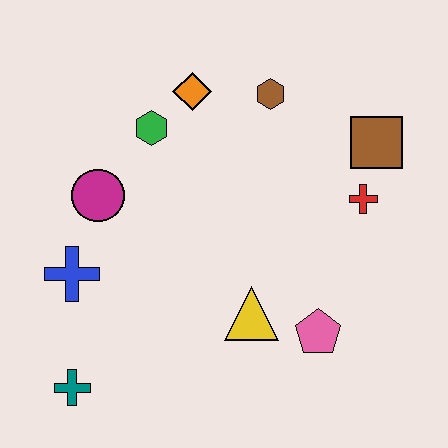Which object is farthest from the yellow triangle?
The orange diamond is farthest from the yellow triangle.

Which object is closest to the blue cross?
The magenta circle is closest to the blue cross.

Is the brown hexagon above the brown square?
Yes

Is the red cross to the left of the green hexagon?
No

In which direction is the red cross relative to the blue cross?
The red cross is to the right of the blue cross.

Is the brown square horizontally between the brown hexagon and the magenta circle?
No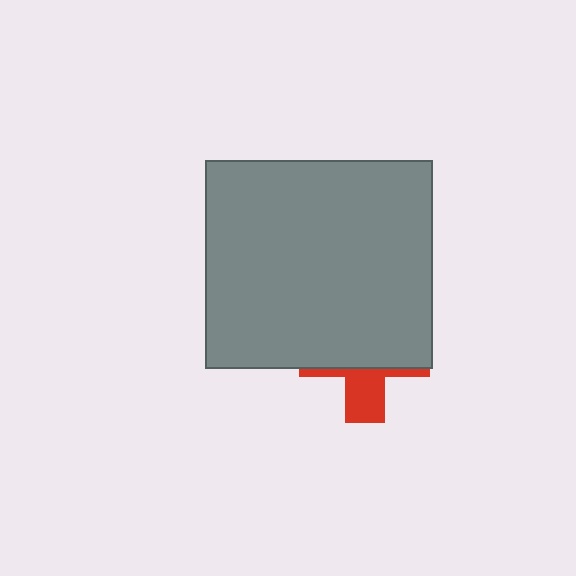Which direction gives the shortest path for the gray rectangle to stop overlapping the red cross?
Moving up gives the shortest separation.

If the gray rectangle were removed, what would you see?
You would see the complete red cross.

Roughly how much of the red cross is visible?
A small part of it is visible (roughly 32%).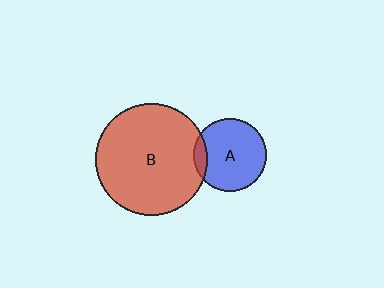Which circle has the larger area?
Circle B (red).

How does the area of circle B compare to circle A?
Approximately 2.4 times.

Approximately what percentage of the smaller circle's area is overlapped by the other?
Approximately 10%.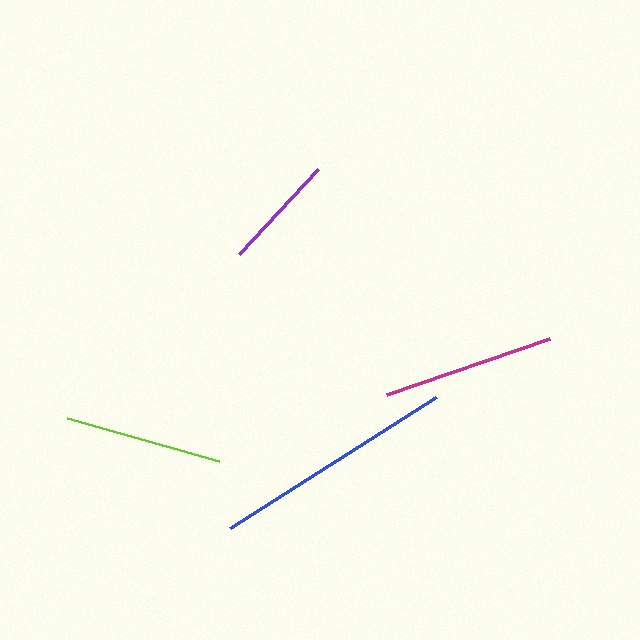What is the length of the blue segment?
The blue segment is approximately 244 pixels long.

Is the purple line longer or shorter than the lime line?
The lime line is longer than the purple line.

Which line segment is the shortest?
The purple line is the shortest at approximately 116 pixels.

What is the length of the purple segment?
The purple segment is approximately 116 pixels long.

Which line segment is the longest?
The blue line is the longest at approximately 244 pixels.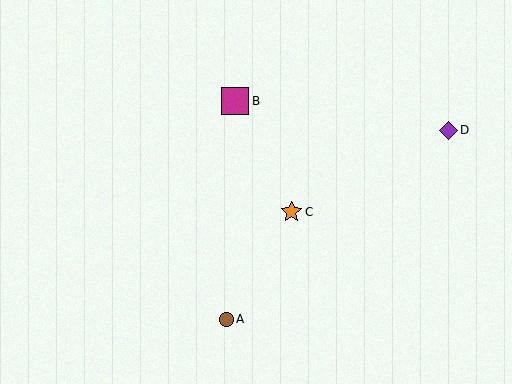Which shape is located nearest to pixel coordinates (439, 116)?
The purple diamond (labeled D) at (448, 130) is nearest to that location.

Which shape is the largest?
The magenta square (labeled B) is the largest.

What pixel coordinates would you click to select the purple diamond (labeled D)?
Click at (448, 130) to select the purple diamond D.